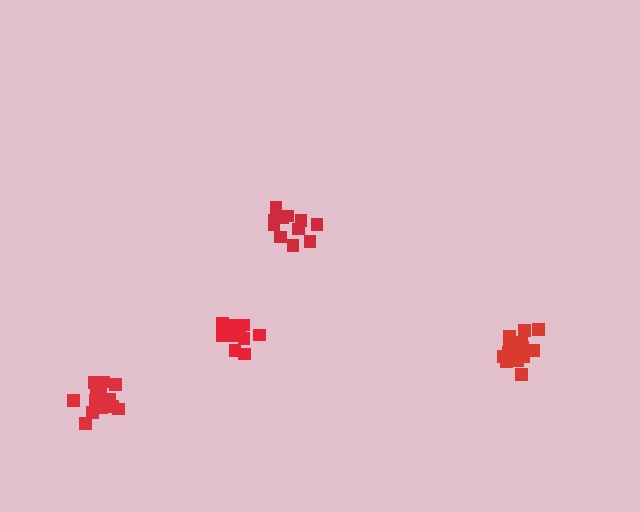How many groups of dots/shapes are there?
There are 4 groups.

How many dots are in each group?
Group 1: 13 dots, Group 2: 16 dots, Group 3: 17 dots, Group 4: 11 dots (57 total).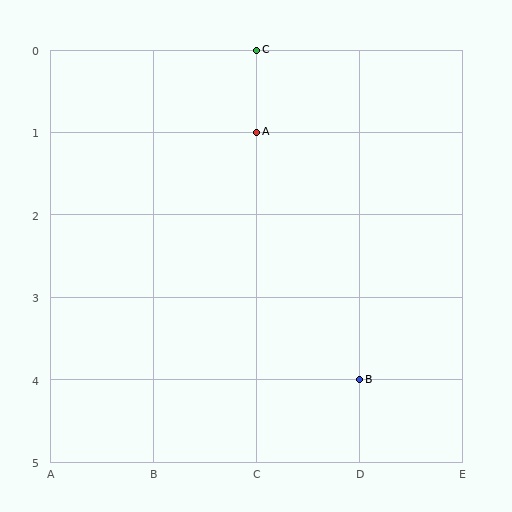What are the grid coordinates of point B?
Point B is at grid coordinates (D, 4).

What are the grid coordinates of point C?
Point C is at grid coordinates (C, 0).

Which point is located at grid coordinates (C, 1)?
Point A is at (C, 1).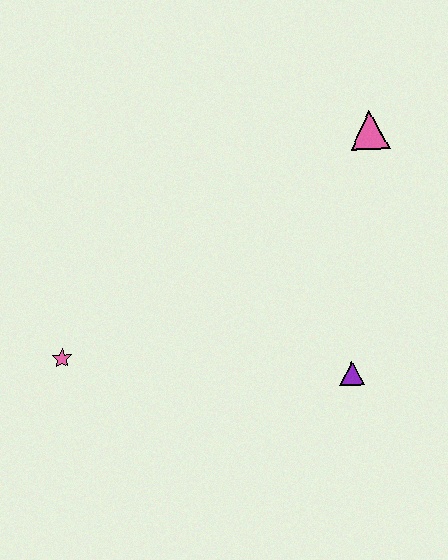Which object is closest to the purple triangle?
The pink triangle is closest to the purple triangle.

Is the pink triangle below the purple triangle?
No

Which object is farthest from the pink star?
The pink triangle is farthest from the pink star.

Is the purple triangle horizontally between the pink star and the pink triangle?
Yes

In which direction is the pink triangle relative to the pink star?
The pink triangle is to the right of the pink star.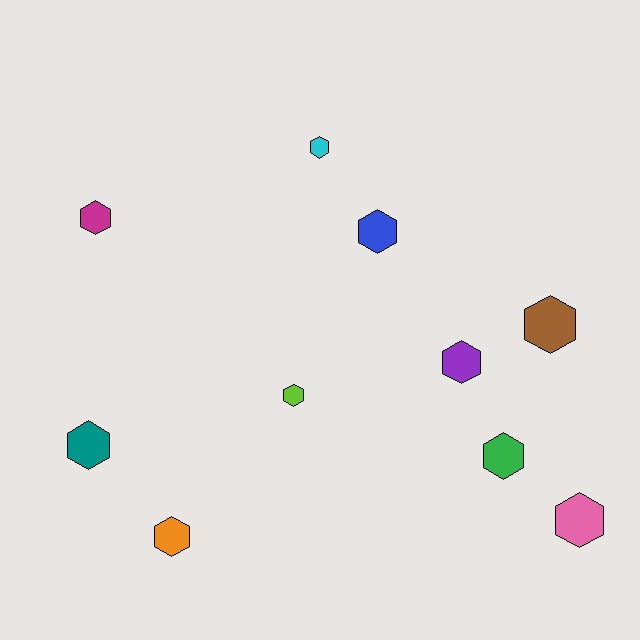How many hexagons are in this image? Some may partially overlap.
There are 10 hexagons.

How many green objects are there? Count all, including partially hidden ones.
There is 1 green object.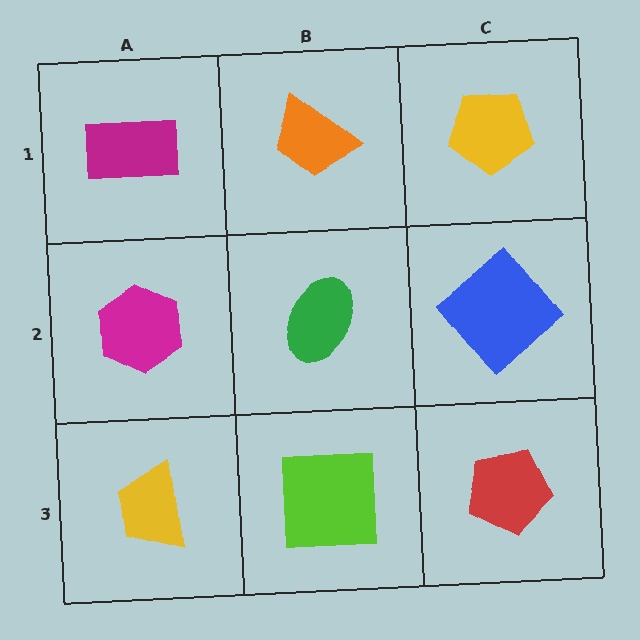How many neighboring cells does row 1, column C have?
2.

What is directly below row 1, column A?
A magenta hexagon.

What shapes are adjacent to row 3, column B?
A green ellipse (row 2, column B), a yellow trapezoid (row 3, column A), a red pentagon (row 3, column C).